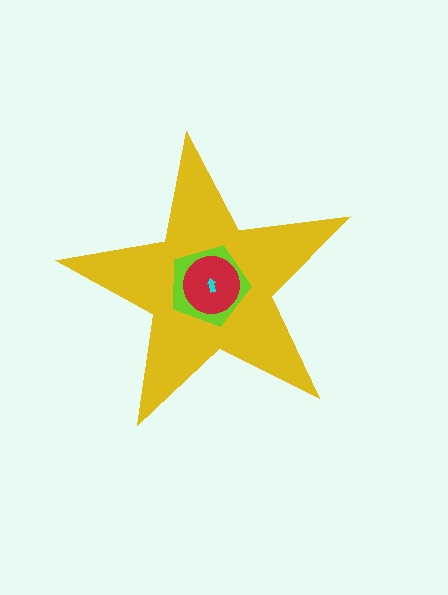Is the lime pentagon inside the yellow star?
Yes.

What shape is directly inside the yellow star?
The lime pentagon.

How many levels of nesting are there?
4.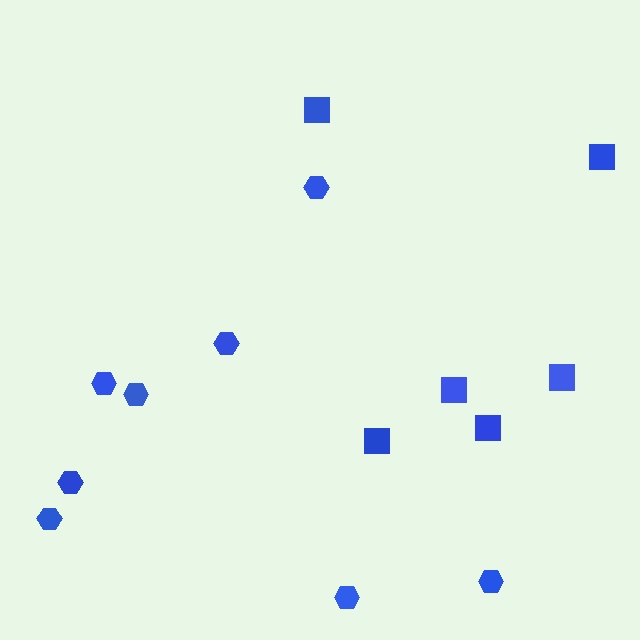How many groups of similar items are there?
There are 2 groups: one group of squares (6) and one group of hexagons (8).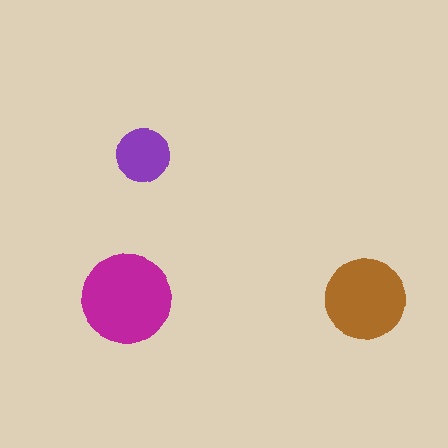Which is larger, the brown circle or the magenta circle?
The magenta one.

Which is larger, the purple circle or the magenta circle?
The magenta one.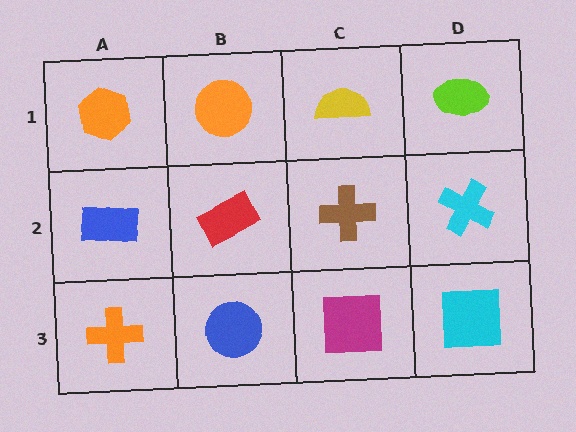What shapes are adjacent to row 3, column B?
A red rectangle (row 2, column B), an orange cross (row 3, column A), a magenta square (row 3, column C).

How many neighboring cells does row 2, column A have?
3.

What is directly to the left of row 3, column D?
A magenta square.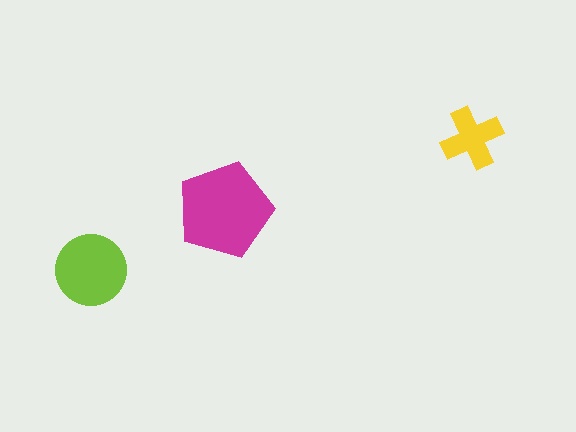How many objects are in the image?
There are 3 objects in the image.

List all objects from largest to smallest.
The magenta pentagon, the lime circle, the yellow cross.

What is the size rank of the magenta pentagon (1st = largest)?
1st.